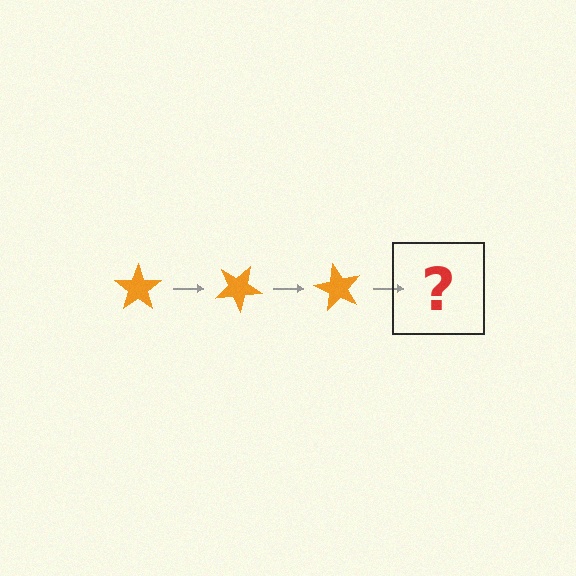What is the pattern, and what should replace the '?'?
The pattern is that the star rotates 30 degrees each step. The '?' should be an orange star rotated 90 degrees.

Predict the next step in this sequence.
The next step is an orange star rotated 90 degrees.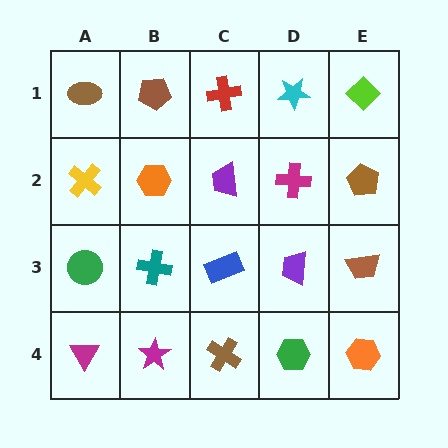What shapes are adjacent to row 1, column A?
A yellow cross (row 2, column A), a brown pentagon (row 1, column B).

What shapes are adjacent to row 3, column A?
A yellow cross (row 2, column A), a magenta triangle (row 4, column A), a teal cross (row 3, column B).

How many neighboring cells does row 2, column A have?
3.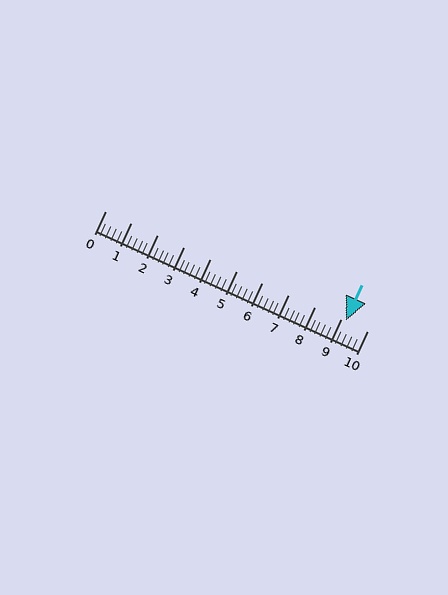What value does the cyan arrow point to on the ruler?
The cyan arrow points to approximately 9.2.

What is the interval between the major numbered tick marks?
The major tick marks are spaced 1 units apart.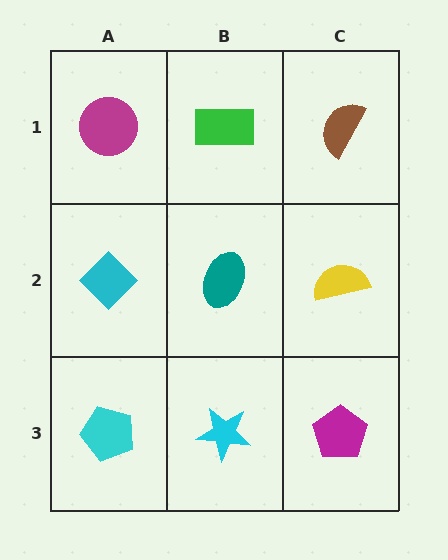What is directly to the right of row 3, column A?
A cyan star.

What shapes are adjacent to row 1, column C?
A yellow semicircle (row 2, column C), a green rectangle (row 1, column B).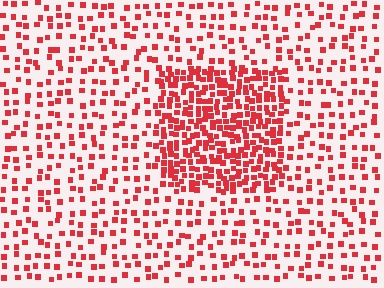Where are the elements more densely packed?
The elements are more densely packed inside the rectangle boundary.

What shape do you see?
I see a rectangle.